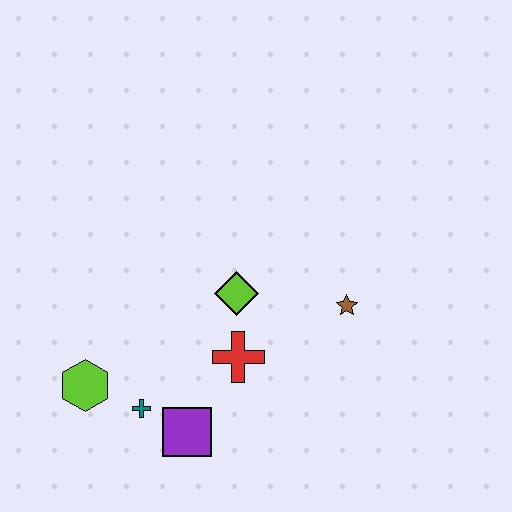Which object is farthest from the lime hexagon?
The brown star is farthest from the lime hexagon.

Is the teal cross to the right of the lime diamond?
No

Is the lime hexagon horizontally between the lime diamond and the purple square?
No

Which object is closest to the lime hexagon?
The teal cross is closest to the lime hexagon.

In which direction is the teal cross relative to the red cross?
The teal cross is to the left of the red cross.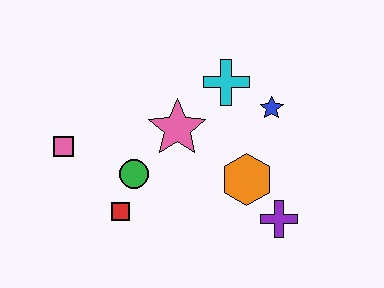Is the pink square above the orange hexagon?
Yes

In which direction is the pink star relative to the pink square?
The pink star is to the right of the pink square.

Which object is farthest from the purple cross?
The pink square is farthest from the purple cross.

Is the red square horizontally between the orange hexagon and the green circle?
No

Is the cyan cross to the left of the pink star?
No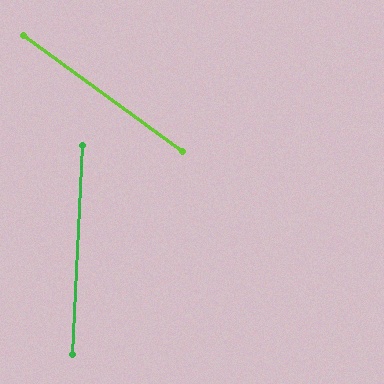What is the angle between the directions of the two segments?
Approximately 57 degrees.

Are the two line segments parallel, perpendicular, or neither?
Neither parallel nor perpendicular — they differ by about 57°.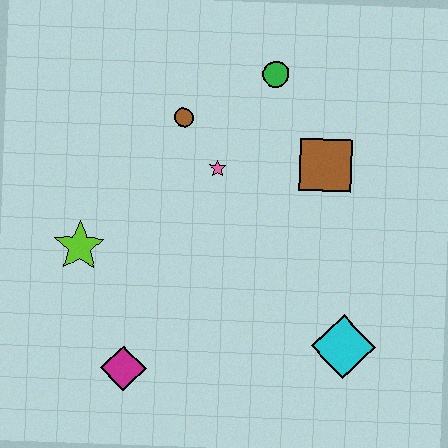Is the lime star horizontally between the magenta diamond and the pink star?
No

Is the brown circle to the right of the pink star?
No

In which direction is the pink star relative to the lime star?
The pink star is to the right of the lime star.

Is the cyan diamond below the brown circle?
Yes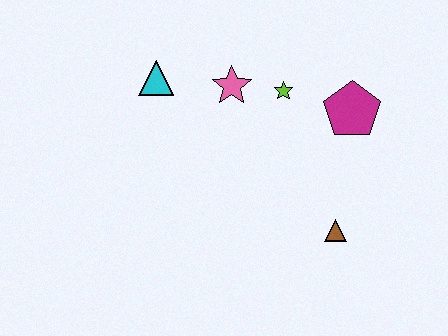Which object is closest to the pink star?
The lime star is closest to the pink star.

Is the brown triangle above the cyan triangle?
No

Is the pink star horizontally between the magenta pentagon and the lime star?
No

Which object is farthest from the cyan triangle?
The brown triangle is farthest from the cyan triangle.